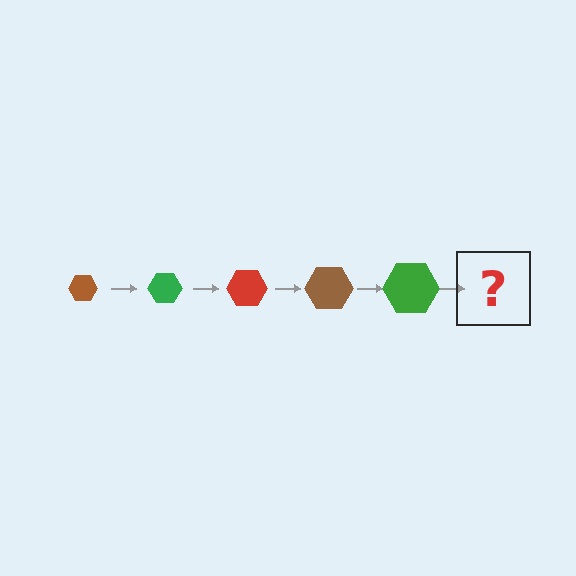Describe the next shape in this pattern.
It should be a red hexagon, larger than the previous one.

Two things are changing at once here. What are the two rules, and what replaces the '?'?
The two rules are that the hexagon grows larger each step and the color cycles through brown, green, and red. The '?' should be a red hexagon, larger than the previous one.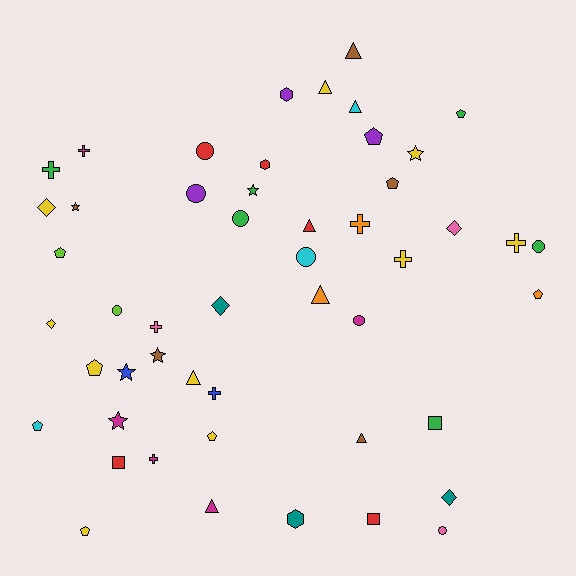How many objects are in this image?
There are 50 objects.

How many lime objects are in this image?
There are 2 lime objects.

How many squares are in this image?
There are 3 squares.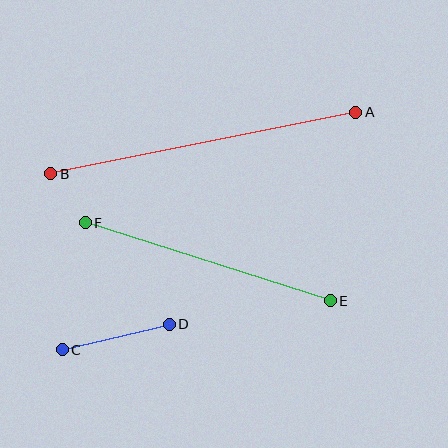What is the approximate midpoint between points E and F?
The midpoint is at approximately (208, 262) pixels.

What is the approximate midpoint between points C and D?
The midpoint is at approximately (116, 337) pixels.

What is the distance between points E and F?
The distance is approximately 257 pixels.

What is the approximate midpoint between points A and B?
The midpoint is at approximately (203, 143) pixels.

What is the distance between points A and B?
The distance is approximately 311 pixels.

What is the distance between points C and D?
The distance is approximately 110 pixels.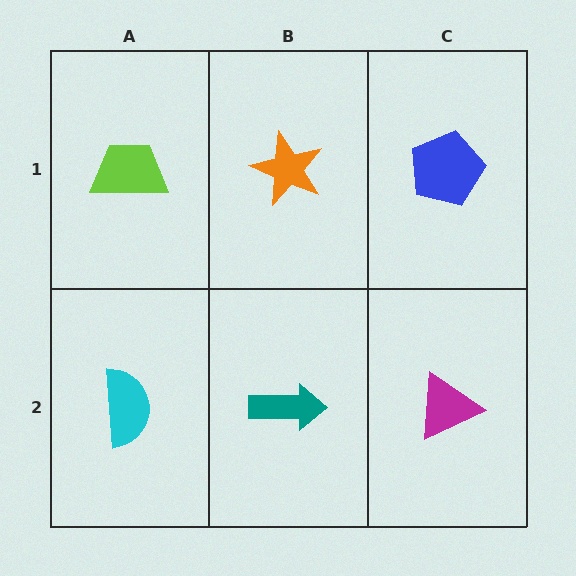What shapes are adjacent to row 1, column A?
A cyan semicircle (row 2, column A), an orange star (row 1, column B).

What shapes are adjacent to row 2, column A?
A lime trapezoid (row 1, column A), a teal arrow (row 2, column B).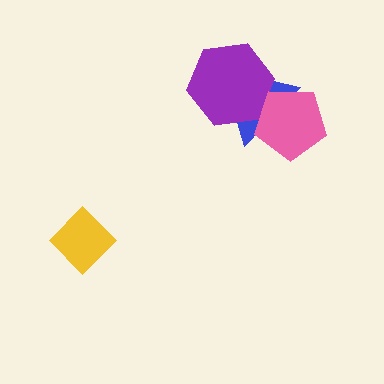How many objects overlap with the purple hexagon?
2 objects overlap with the purple hexagon.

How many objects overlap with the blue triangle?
2 objects overlap with the blue triangle.